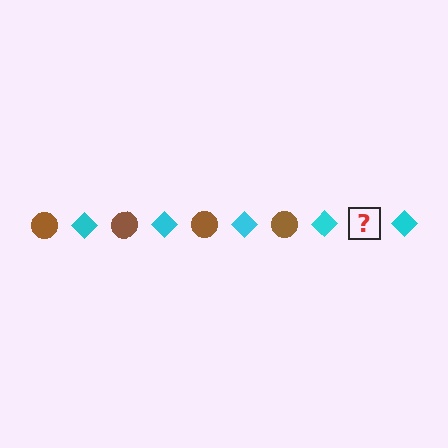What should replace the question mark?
The question mark should be replaced with a brown circle.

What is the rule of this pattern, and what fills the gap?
The rule is that the pattern alternates between brown circle and cyan diamond. The gap should be filled with a brown circle.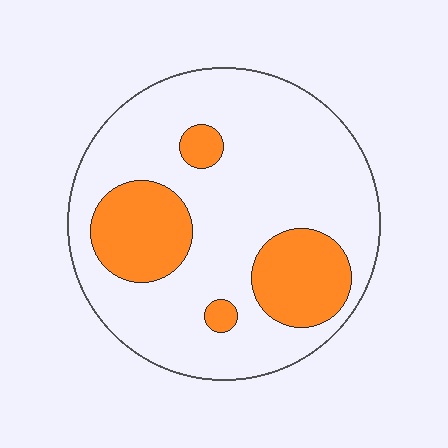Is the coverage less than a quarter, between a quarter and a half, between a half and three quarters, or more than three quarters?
Less than a quarter.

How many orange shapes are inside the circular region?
4.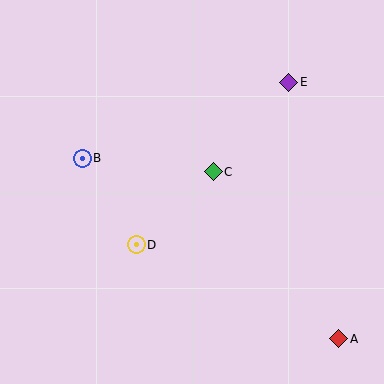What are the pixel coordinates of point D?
Point D is at (136, 245).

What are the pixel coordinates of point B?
Point B is at (82, 158).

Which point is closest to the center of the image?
Point C at (213, 172) is closest to the center.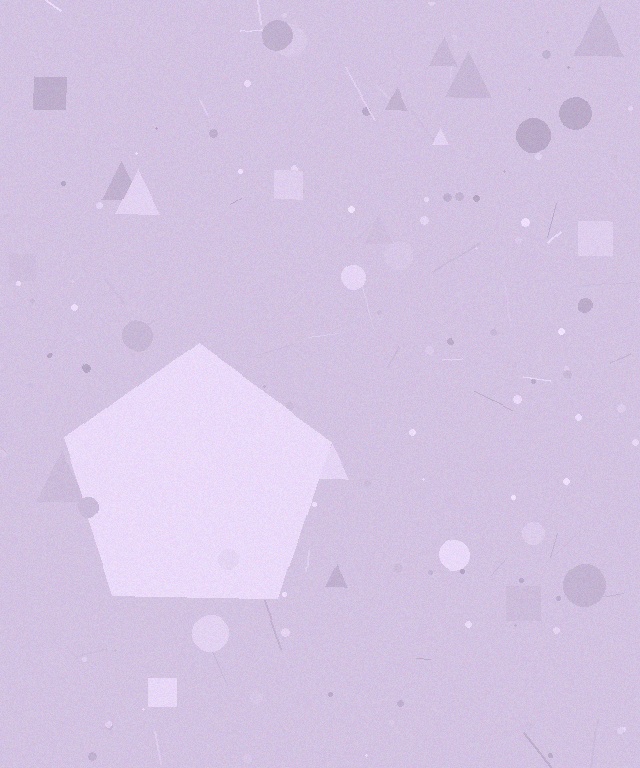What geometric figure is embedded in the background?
A pentagon is embedded in the background.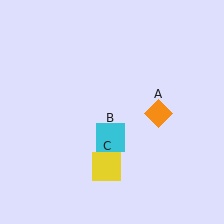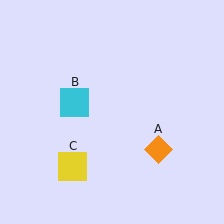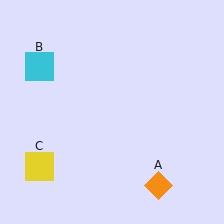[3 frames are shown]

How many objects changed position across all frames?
3 objects changed position: orange diamond (object A), cyan square (object B), yellow square (object C).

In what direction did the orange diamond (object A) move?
The orange diamond (object A) moved down.